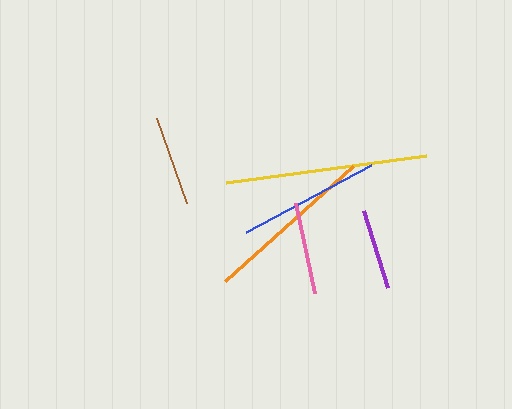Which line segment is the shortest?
The purple line is the shortest at approximately 80 pixels.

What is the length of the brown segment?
The brown segment is approximately 90 pixels long.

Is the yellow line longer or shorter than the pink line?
The yellow line is longer than the pink line.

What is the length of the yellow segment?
The yellow segment is approximately 202 pixels long.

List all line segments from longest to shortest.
From longest to shortest: yellow, orange, blue, pink, brown, purple.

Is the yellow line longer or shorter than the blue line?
The yellow line is longer than the blue line.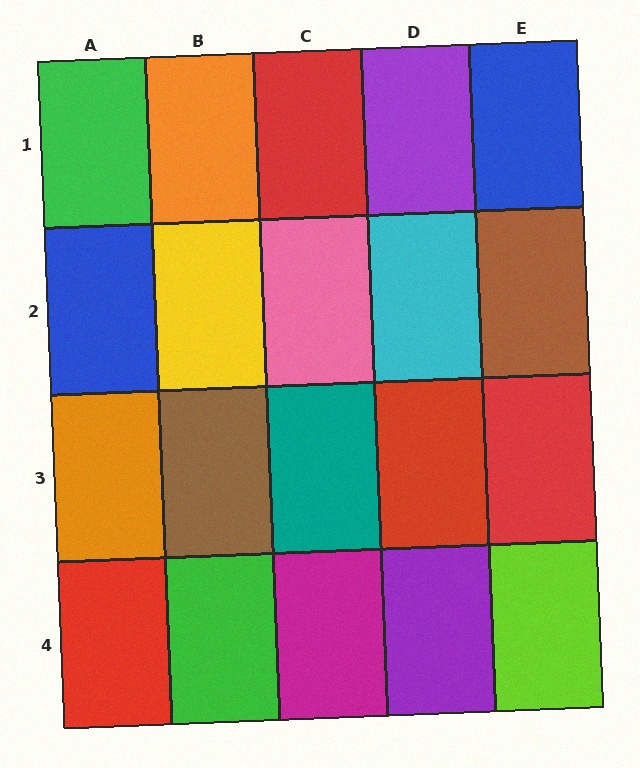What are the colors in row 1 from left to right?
Green, orange, red, purple, blue.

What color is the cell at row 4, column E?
Lime.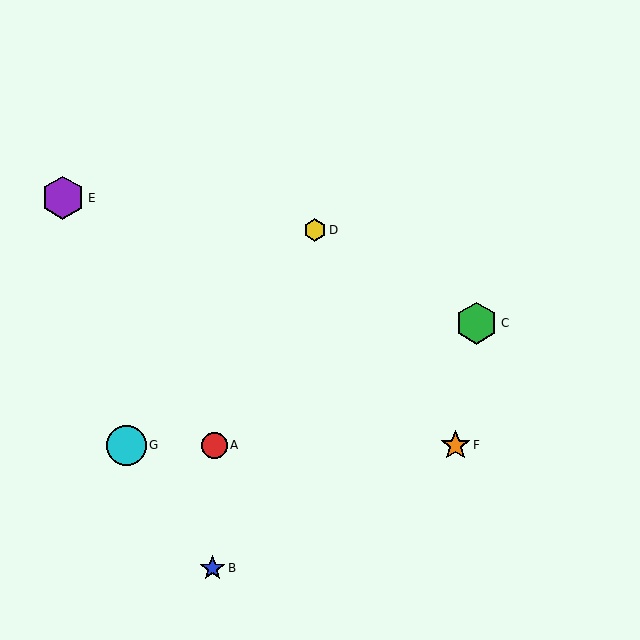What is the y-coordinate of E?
Object E is at y≈198.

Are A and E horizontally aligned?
No, A is at y≈445 and E is at y≈198.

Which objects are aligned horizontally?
Objects A, F, G are aligned horizontally.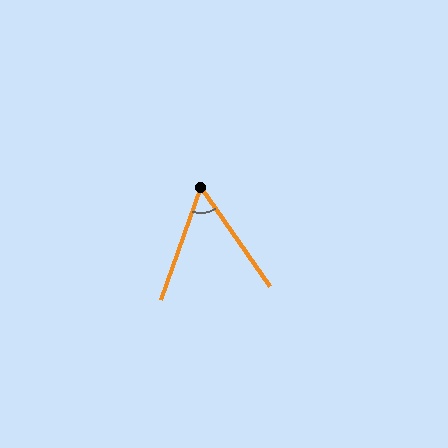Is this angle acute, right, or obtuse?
It is acute.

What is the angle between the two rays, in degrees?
Approximately 54 degrees.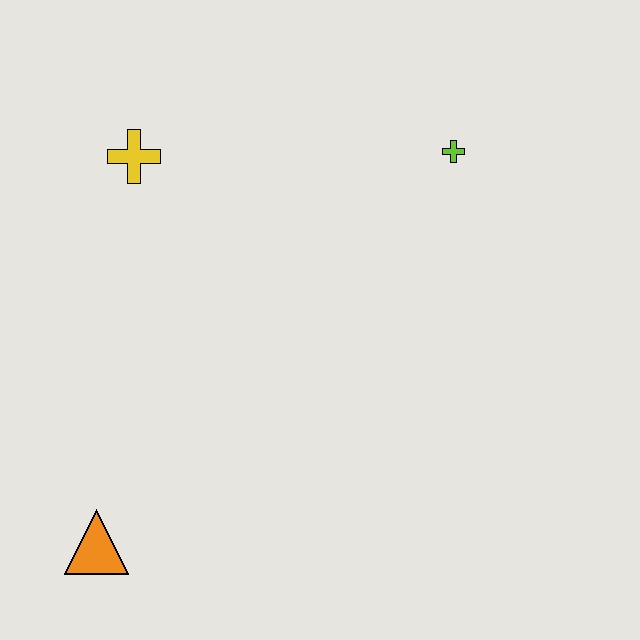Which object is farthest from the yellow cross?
The orange triangle is farthest from the yellow cross.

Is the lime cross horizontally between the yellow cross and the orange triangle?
No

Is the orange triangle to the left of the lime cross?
Yes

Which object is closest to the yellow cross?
The lime cross is closest to the yellow cross.